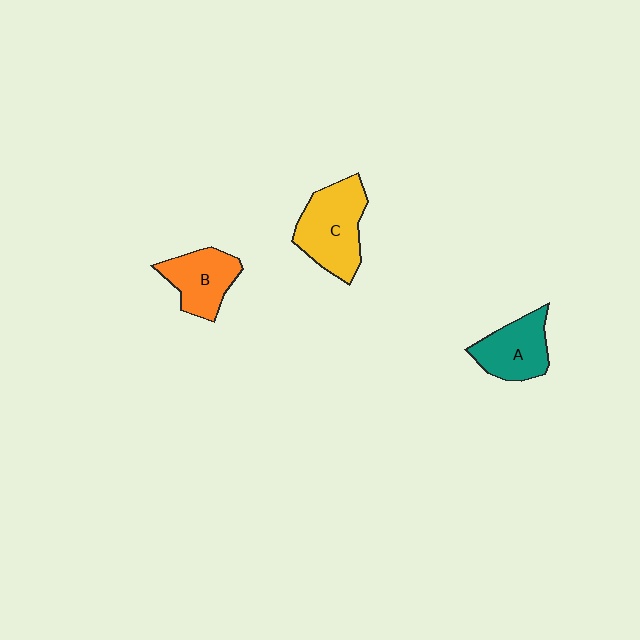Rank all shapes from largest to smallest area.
From largest to smallest: C (yellow), A (teal), B (orange).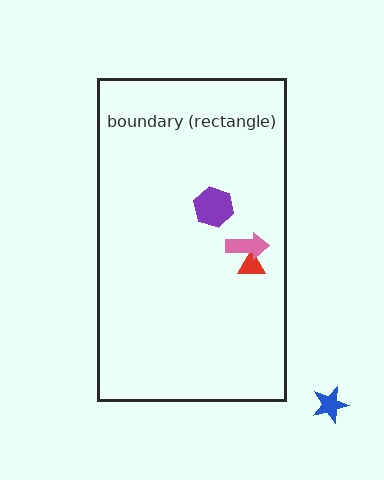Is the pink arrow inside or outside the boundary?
Inside.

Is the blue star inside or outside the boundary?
Outside.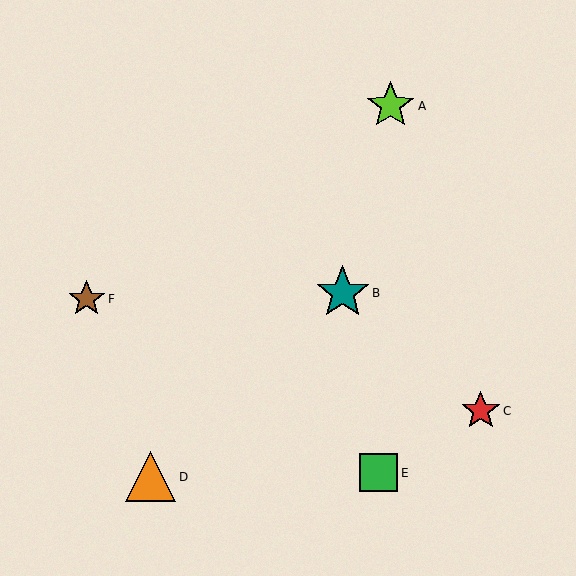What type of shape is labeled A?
Shape A is a lime star.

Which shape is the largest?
The teal star (labeled B) is the largest.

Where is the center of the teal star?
The center of the teal star is at (343, 293).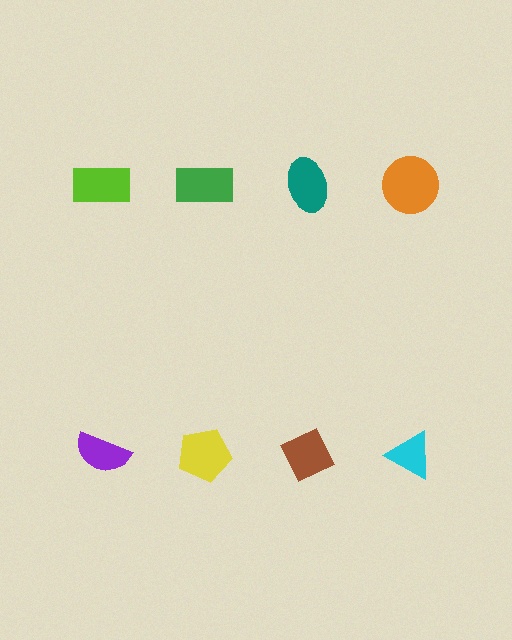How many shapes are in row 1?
4 shapes.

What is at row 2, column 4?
A cyan triangle.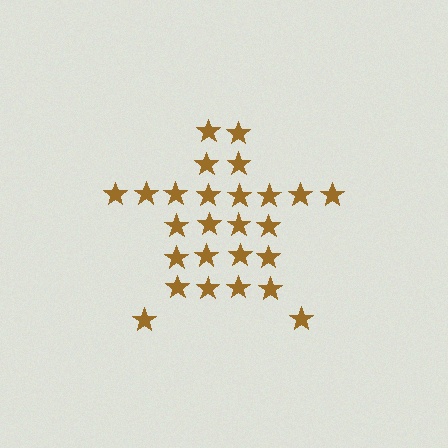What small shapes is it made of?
It is made of small stars.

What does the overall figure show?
The overall figure shows a star.